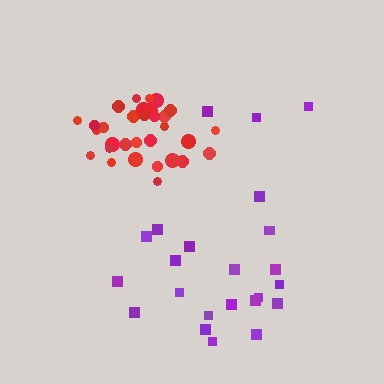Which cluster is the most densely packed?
Red.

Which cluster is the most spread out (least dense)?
Purple.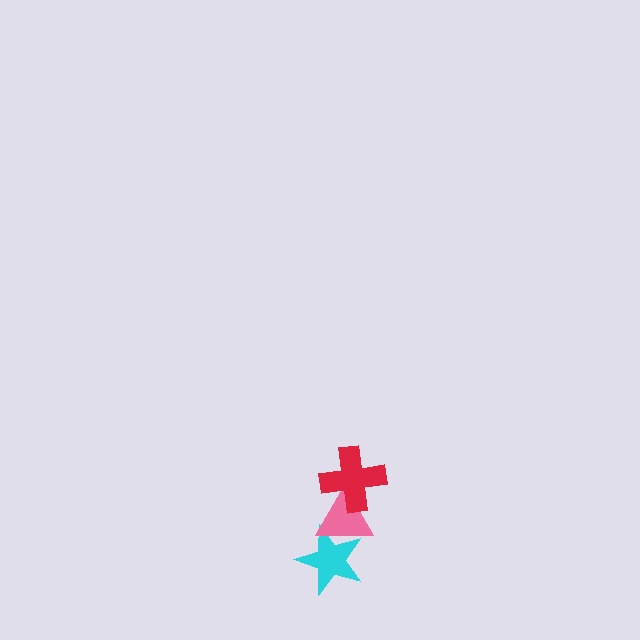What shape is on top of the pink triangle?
The red cross is on top of the pink triangle.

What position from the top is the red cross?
The red cross is 1st from the top.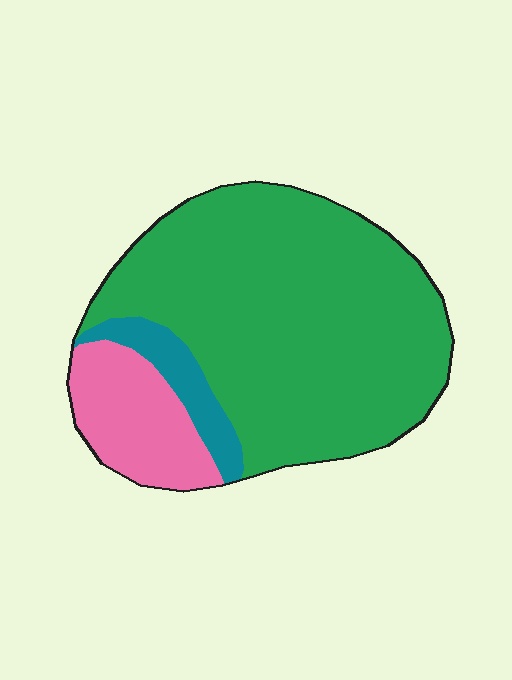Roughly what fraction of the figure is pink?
Pink covers about 15% of the figure.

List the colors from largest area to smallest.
From largest to smallest: green, pink, teal.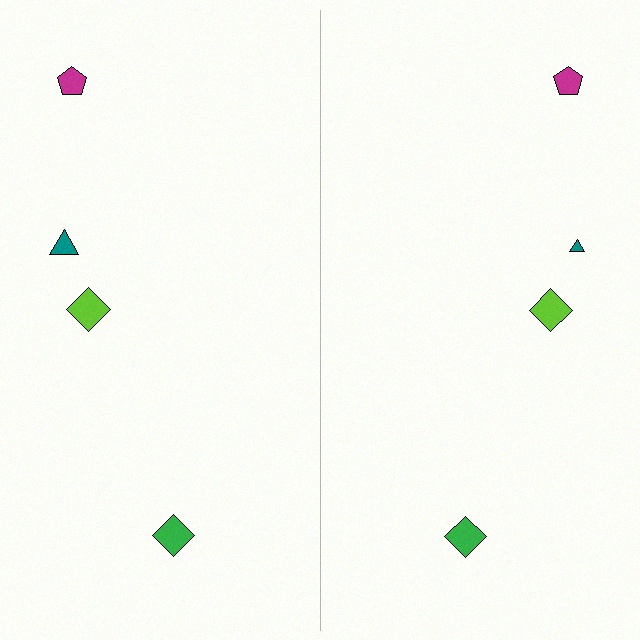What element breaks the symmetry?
The teal triangle on the right side has a different size than its mirror counterpart.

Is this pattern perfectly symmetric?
No, the pattern is not perfectly symmetric. The teal triangle on the right side has a different size than its mirror counterpart.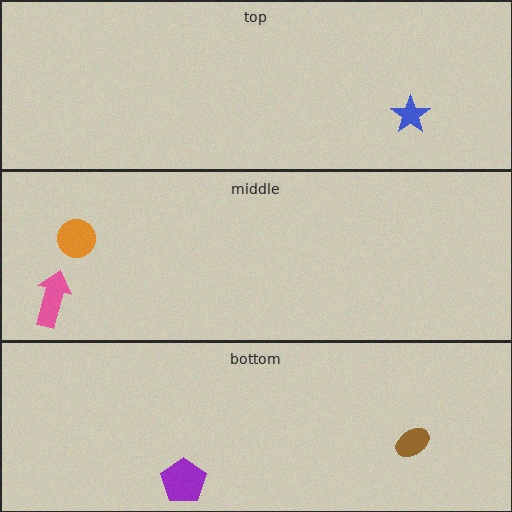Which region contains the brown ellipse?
The bottom region.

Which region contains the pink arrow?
The middle region.